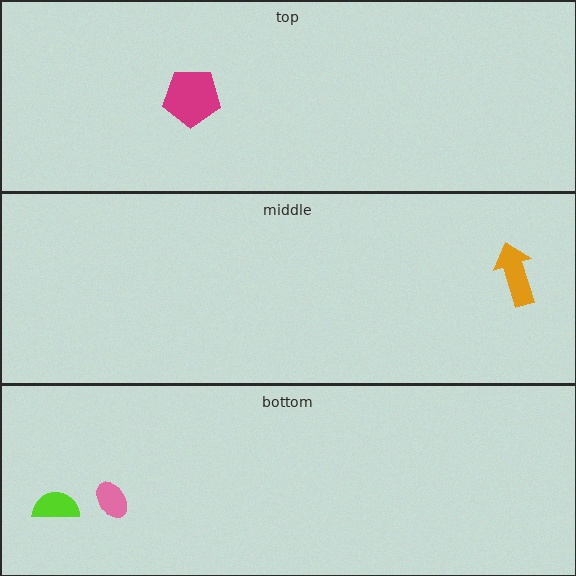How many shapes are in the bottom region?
2.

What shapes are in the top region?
The magenta pentagon.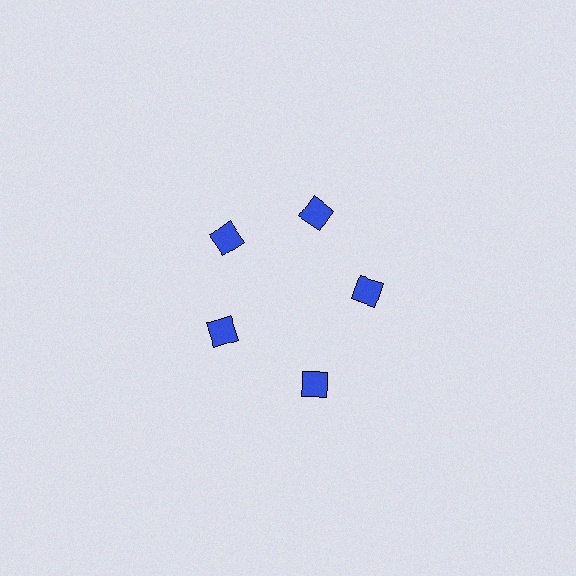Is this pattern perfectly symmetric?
No. The 5 blue diamonds are arranged in a ring, but one element near the 5 o'clock position is pushed outward from the center, breaking the 5-fold rotational symmetry.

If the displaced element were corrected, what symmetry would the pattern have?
It would have 5-fold rotational symmetry — the pattern would map onto itself every 72 degrees.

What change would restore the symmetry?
The symmetry would be restored by moving it inward, back onto the ring so that all 5 diamonds sit at equal angles and equal distance from the center.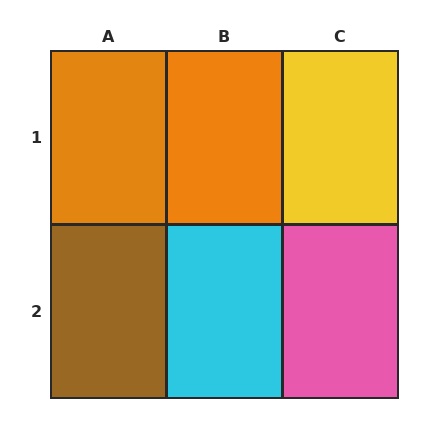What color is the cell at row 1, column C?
Yellow.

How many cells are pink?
1 cell is pink.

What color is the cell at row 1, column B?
Orange.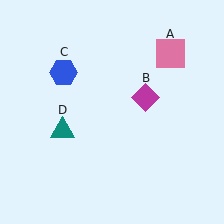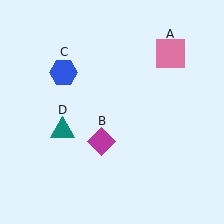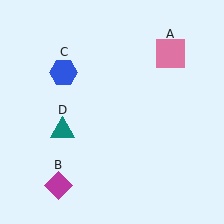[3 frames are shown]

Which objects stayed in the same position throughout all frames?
Pink square (object A) and blue hexagon (object C) and teal triangle (object D) remained stationary.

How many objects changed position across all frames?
1 object changed position: magenta diamond (object B).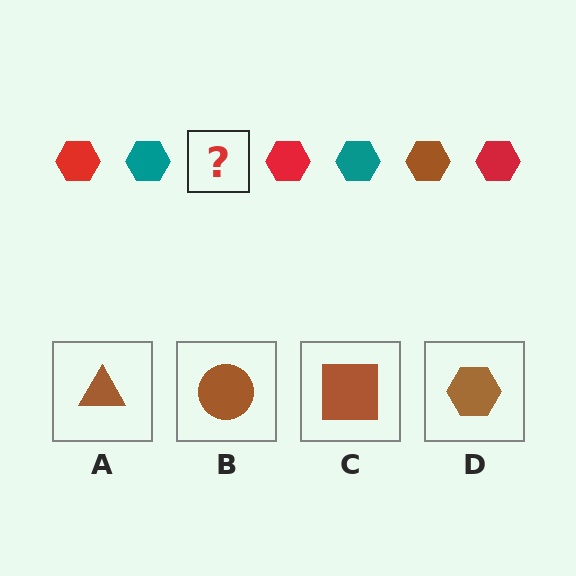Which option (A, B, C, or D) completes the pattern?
D.